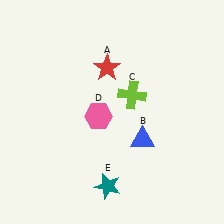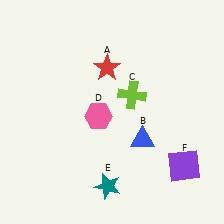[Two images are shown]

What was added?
A purple square (F) was added in Image 2.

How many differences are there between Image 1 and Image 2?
There is 1 difference between the two images.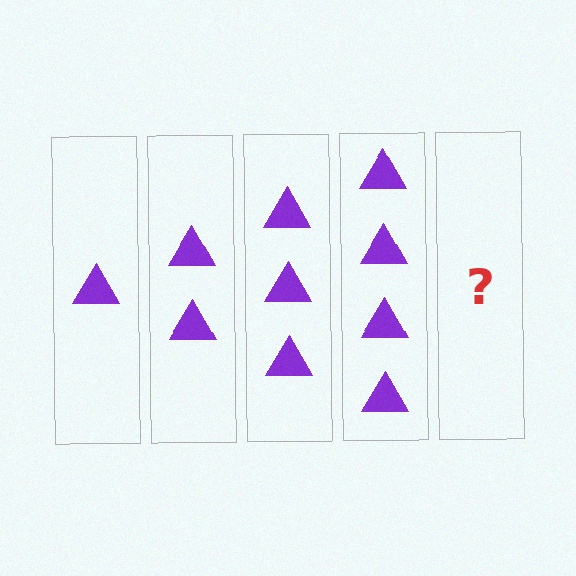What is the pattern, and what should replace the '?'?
The pattern is that each step adds one more triangle. The '?' should be 5 triangles.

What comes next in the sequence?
The next element should be 5 triangles.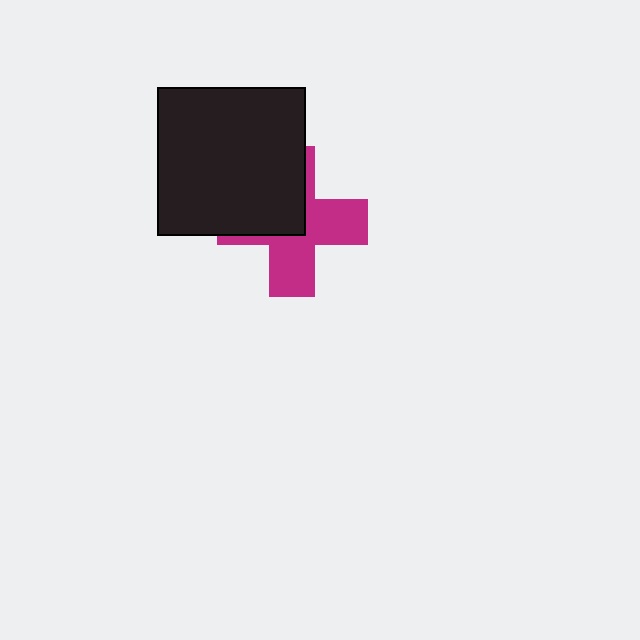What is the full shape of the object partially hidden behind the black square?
The partially hidden object is a magenta cross.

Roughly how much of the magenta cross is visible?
About half of it is visible (roughly 57%).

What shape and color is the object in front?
The object in front is a black square.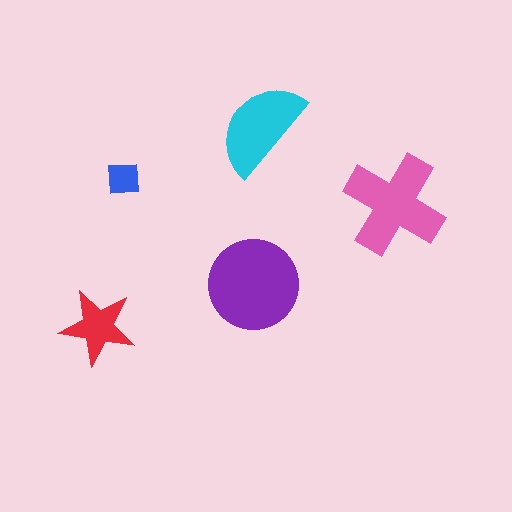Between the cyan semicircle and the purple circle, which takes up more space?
The purple circle.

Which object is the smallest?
The blue square.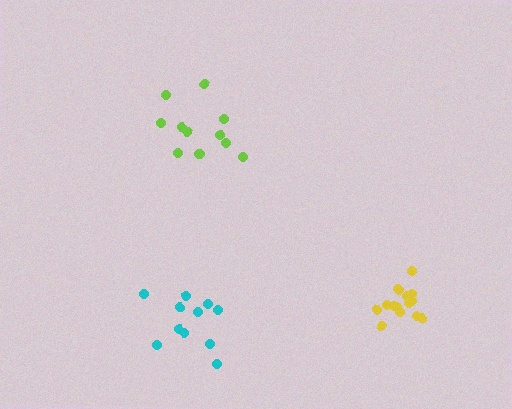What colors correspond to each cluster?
The clusters are colored: cyan, yellow, lime.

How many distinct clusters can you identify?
There are 3 distinct clusters.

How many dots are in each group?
Group 1: 11 dots, Group 2: 15 dots, Group 3: 12 dots (38 total).